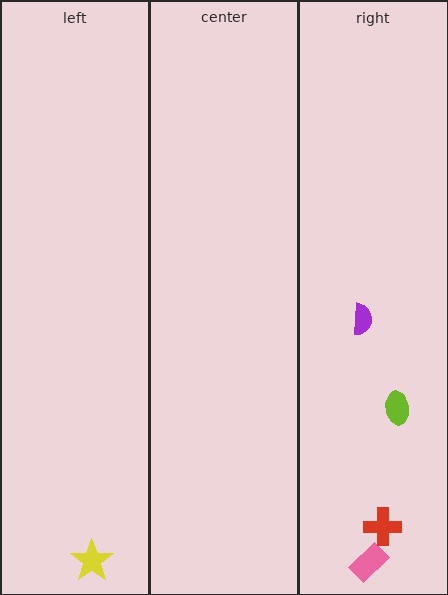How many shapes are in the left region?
1.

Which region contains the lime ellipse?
The right region.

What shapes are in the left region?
The yellow star.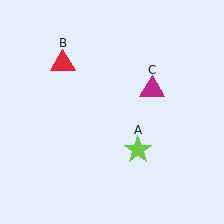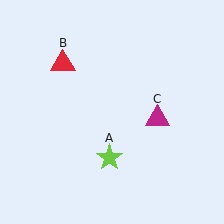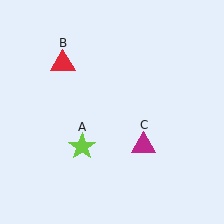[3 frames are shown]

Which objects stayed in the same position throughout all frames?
Red triangle (object B) remained stationary.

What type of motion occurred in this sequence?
The lime star (object A), magenta triangle (object C) rotated clockwise around the center of the scene.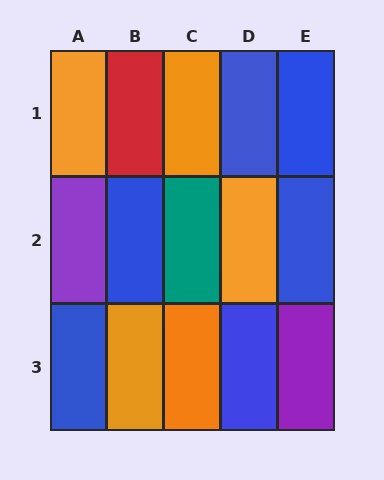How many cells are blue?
6 cells are blue.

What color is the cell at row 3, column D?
Blue.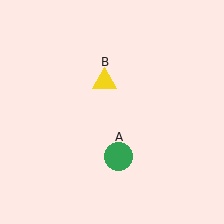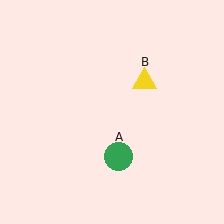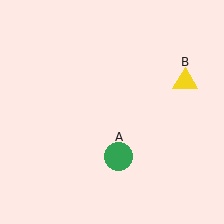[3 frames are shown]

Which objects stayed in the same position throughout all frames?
Green circle (object A) remained stationary.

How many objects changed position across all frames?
1 object changed position: yellow triangle (object B).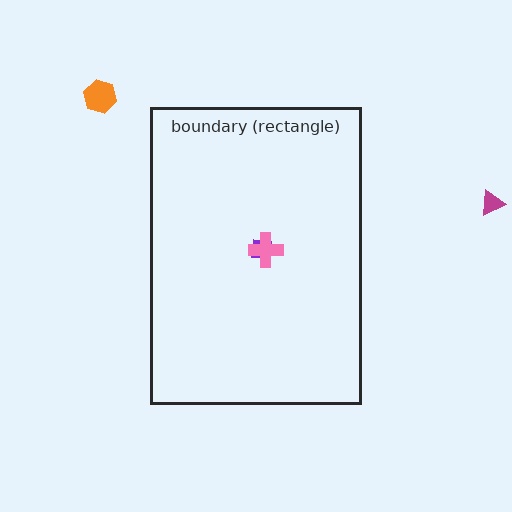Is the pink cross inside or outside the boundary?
Inside.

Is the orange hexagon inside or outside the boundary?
Outside.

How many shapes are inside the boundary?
2 inside, 2 outside.